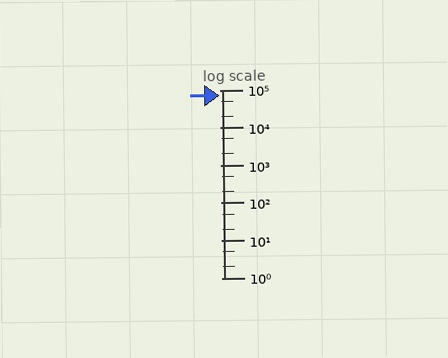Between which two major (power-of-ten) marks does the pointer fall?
The pointer is between 10000 and 100000.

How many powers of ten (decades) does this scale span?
The scale spans 5 decades, from 1 to 100000.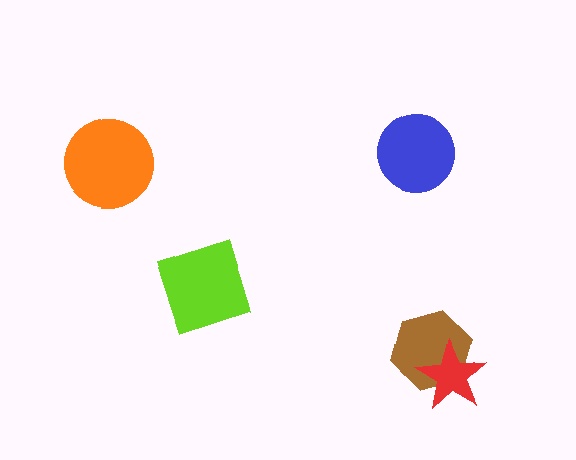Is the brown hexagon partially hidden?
Yes, it is partially covered by another shape.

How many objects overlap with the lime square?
0 objects overlap with the lime square.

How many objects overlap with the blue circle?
0 objects overlap with the blue circle.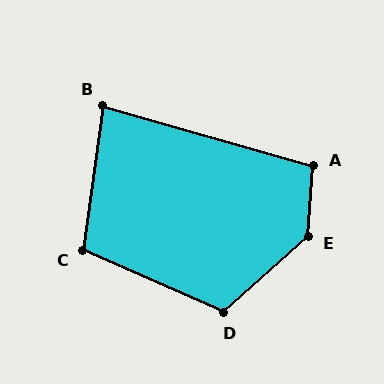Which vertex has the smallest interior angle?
B, at approximately 82 degrees.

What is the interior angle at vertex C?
Approximately 106 degrees (obtuse).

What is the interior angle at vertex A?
Approximately 102 degrees (obtuse).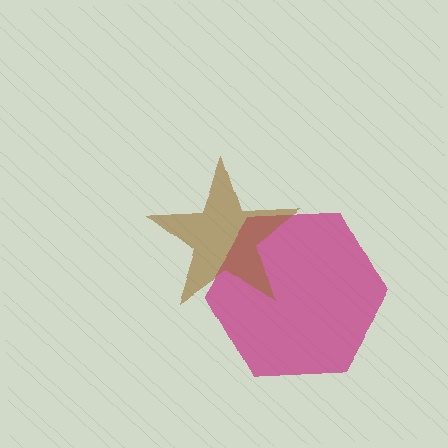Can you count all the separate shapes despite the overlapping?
Yes, there are 2 separate shapes.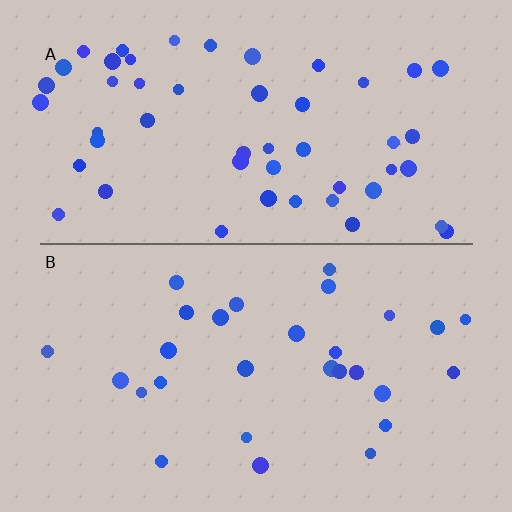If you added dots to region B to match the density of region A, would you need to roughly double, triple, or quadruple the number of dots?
Approximately double.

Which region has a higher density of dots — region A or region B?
A (the top).